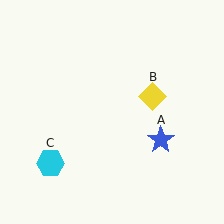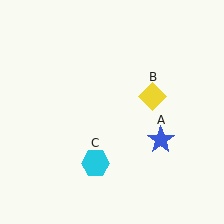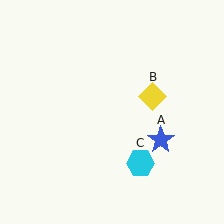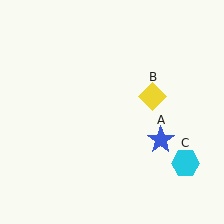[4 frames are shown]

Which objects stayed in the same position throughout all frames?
Blue star (object A) and yellow diamond (object B) remained stationary.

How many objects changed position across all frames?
1 object changed position: cyan hexagon (object C).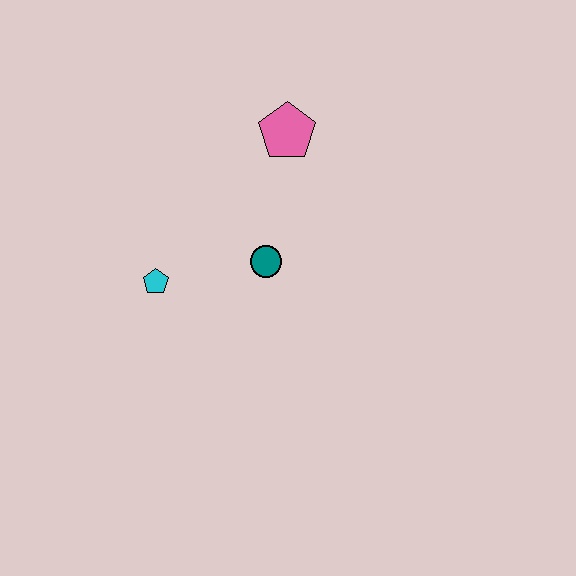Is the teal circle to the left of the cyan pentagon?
No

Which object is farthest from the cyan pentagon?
The pink pentagon is farthest from the cyan pentagon.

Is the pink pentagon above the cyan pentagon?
Yes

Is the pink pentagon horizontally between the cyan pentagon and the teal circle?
No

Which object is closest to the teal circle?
The cyan pentagon is closest to the teal circle.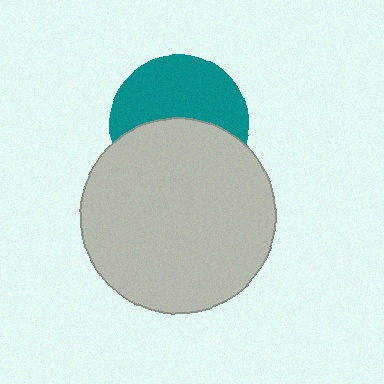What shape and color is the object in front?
The object in front is a light gray circle.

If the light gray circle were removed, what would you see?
You would see the complete teal circle.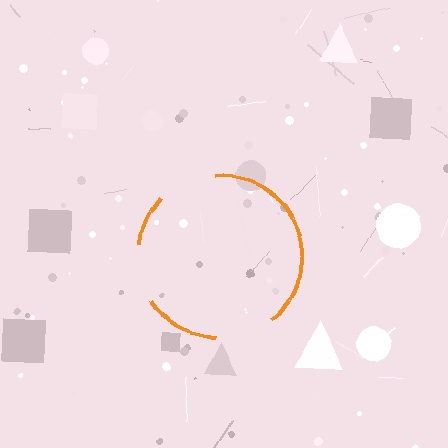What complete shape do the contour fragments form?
The contour fragments form a circle.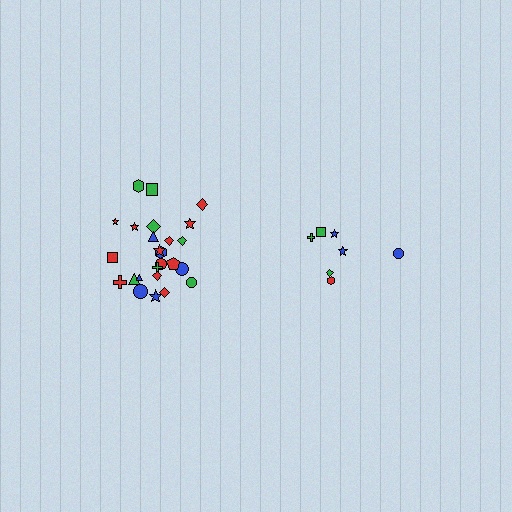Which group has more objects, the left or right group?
The left group.